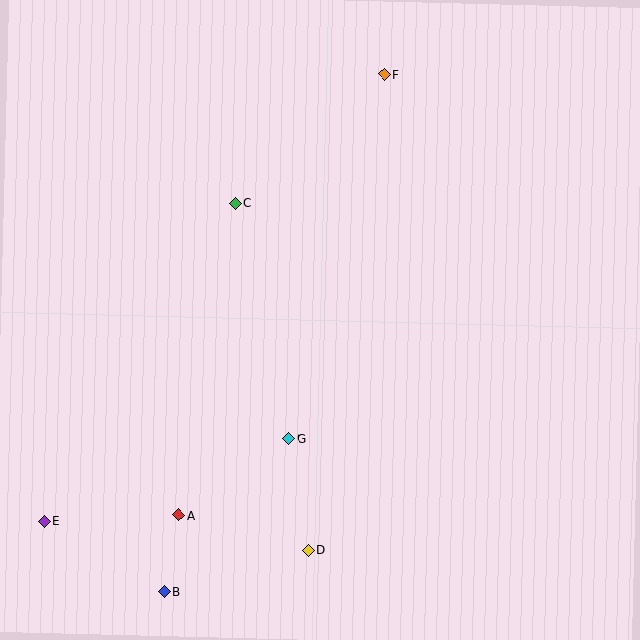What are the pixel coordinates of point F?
Point F is at (384, 75).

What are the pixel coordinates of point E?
Point E is at (44, 521).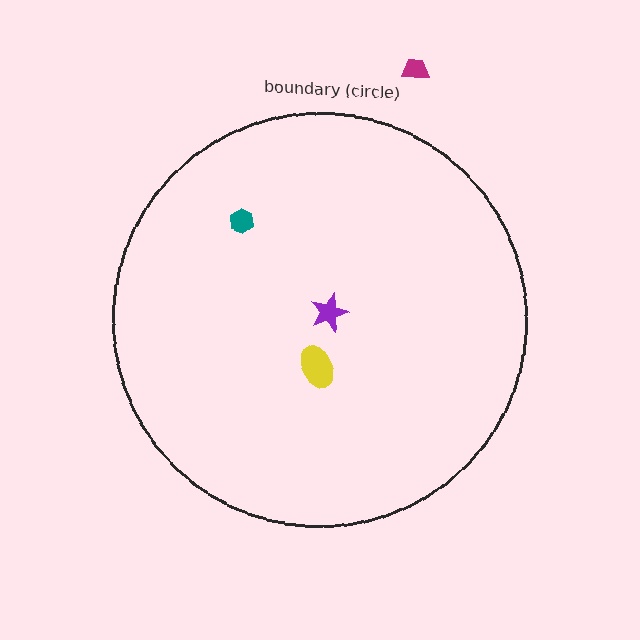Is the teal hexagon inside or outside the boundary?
Inside.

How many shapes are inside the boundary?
3 inside, 1 outside.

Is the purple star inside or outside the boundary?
Inside.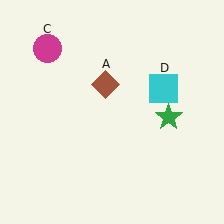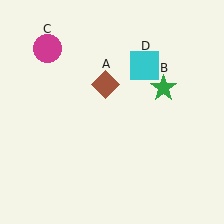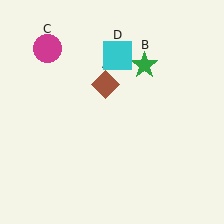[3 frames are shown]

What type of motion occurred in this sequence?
The green star (object B), cyan square (object D) rotated counterclockwise around the center of the scene.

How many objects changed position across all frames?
2 objects changed position: green star (object B), cyan square (object D).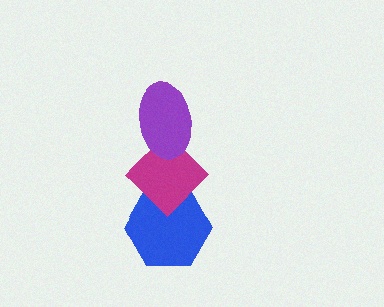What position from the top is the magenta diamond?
The magenta diamond is 2nd from the top.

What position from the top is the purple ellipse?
The purple ellipse is 1st from the top.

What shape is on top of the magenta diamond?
The purple ellipse is on top of the magenta diamond.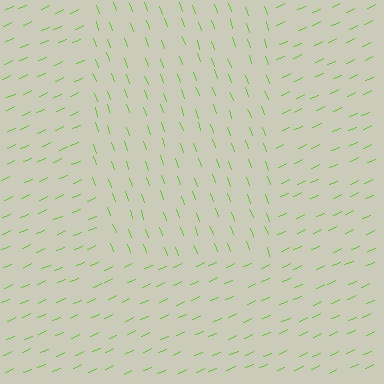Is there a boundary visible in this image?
Yes, there is a texture boundary formed by a change in line orientation.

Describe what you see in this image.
The image is filled with small lime line segments. A rectangle region in the image has lines oriented differently from the surrounding lines, creating a visible texture boundary.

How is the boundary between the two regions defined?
The boundary is defined purely by a change in line orientation (approximately 86 degrees difference). All lines are the same color and thickness.